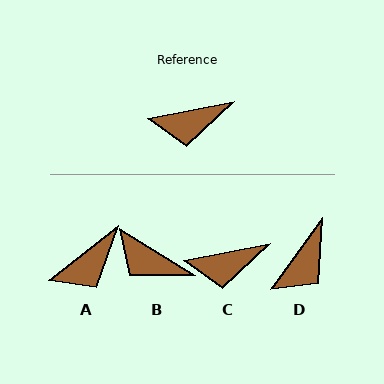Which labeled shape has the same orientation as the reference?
C.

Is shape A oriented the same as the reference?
No, it is off by about 27 degrees.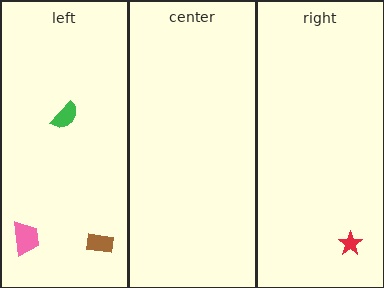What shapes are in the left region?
The pink trapezoid, the brown rectangle, the green semicircle.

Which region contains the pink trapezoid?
The left region.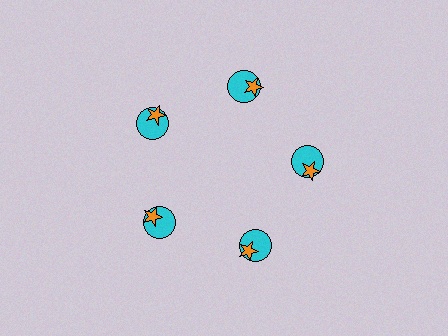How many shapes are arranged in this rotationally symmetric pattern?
There are 10 shapes, arranged in 5 groups of 2.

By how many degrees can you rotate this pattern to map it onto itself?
The pattern maps onto itself every 72 degrees of rotation.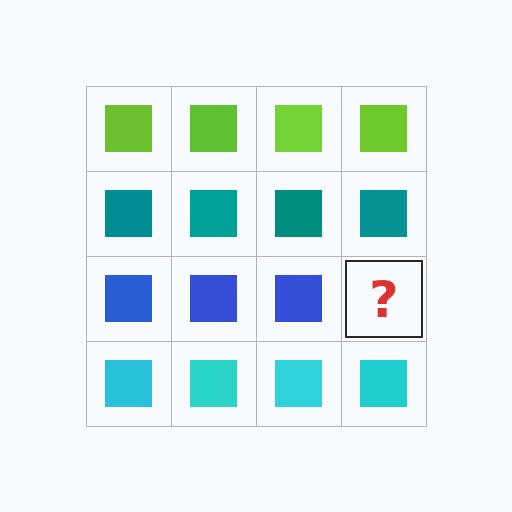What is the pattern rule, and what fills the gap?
The rule is that each row has a consistent color. The gap should be filled with a blue square.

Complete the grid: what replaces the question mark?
The question mark should be replaced with a blue square.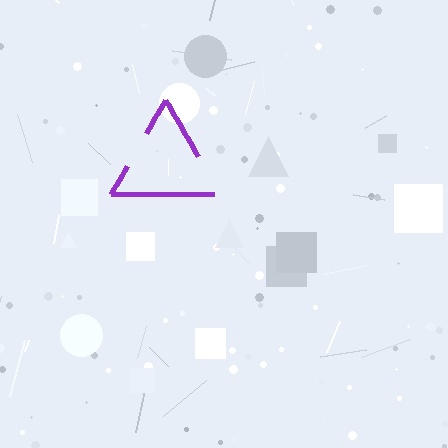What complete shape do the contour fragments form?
The contour fragments form a triangle.